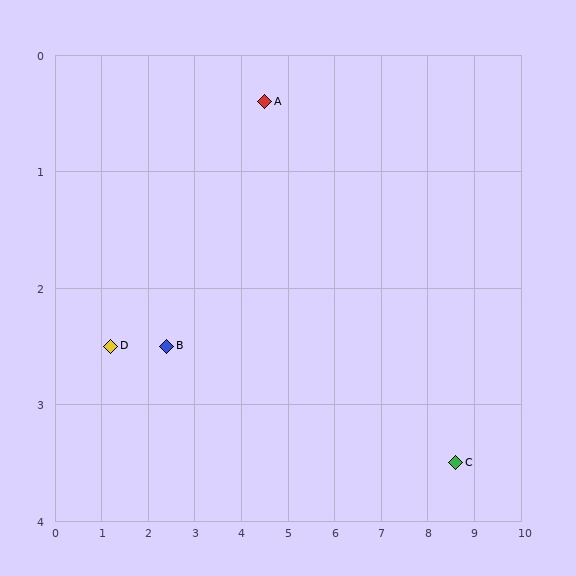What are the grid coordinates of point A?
Point A is at approximately (4.5, 0.4).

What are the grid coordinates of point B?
Point B is at approximately (2.4, 2.5).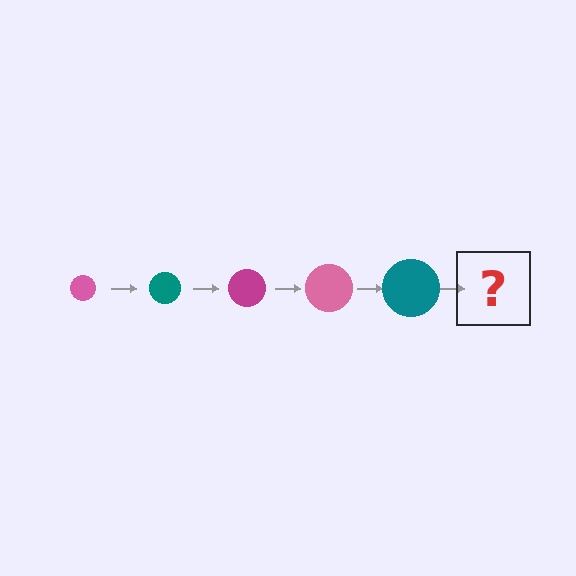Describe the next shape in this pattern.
It should be a magenta circle, larger than the previous one.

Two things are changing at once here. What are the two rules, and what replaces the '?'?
The two rules are that the circle grows larger each step and the color cycles through pink, teal, and magenta. The '?' should be a magenta circle, larger than the previous one.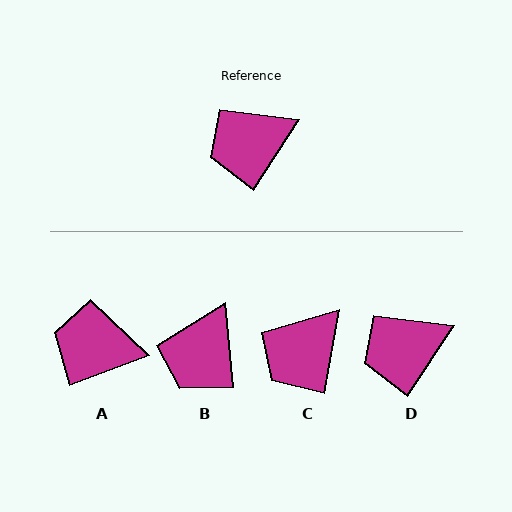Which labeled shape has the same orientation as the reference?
D.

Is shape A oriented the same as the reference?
No, it is off by about 37 degrees.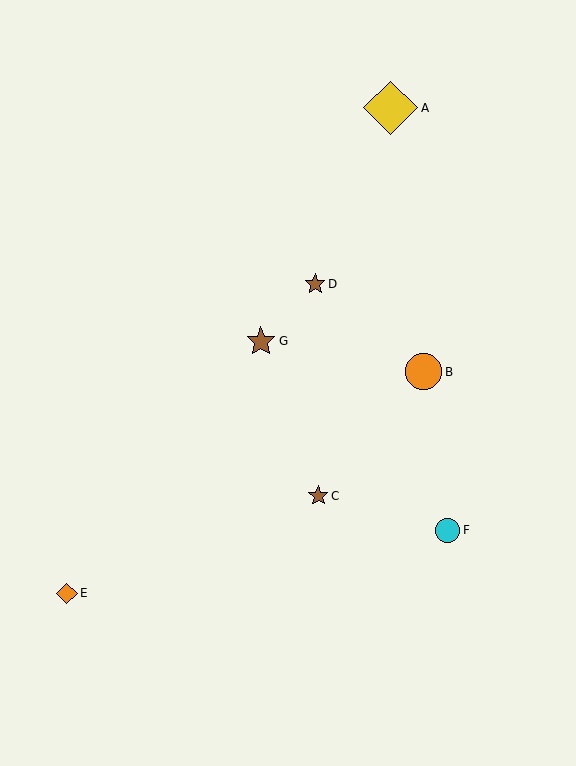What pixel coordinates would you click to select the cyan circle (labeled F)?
Click at (448, 530) to select the cyan circle F.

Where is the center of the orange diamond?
The center of the orange diamond is at (67, 593).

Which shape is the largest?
The yellow diamond (labeled A) is the largest.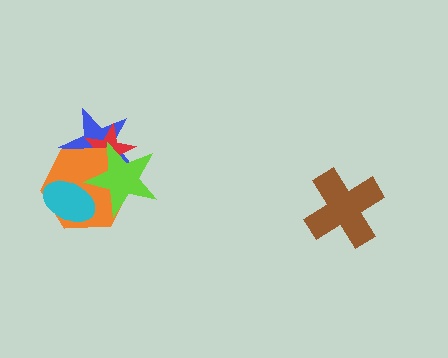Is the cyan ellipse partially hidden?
No, no other shape covers it.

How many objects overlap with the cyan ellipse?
2 objects overlap with the cyan ellipse.